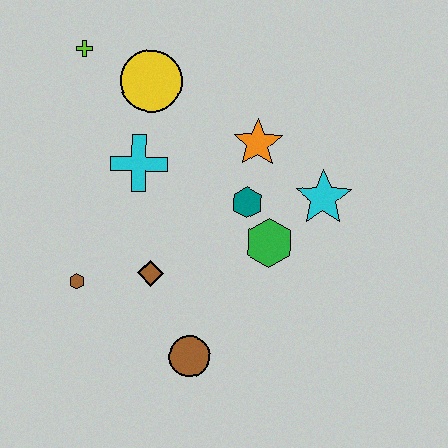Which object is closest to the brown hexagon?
The brown diamond is closest to the brown hexagon.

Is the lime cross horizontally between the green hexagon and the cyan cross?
No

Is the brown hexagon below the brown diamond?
Yes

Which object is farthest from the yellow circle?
The brown circle is farthest from the yellow circle.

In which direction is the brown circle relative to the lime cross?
The brown circle is below the lime cross.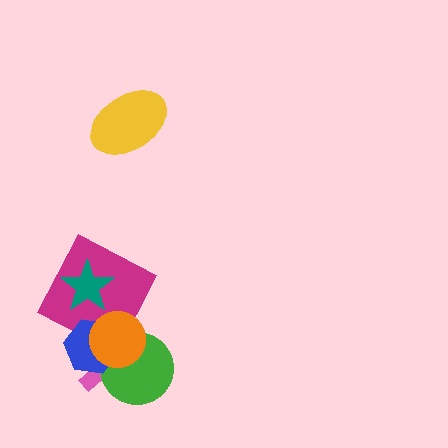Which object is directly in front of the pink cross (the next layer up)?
The green circle is directly in front of the pink cross.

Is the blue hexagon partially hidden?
Yes, it is partially covered by another shape.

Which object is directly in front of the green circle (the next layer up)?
The blue hexagon is directly in front of the green circle.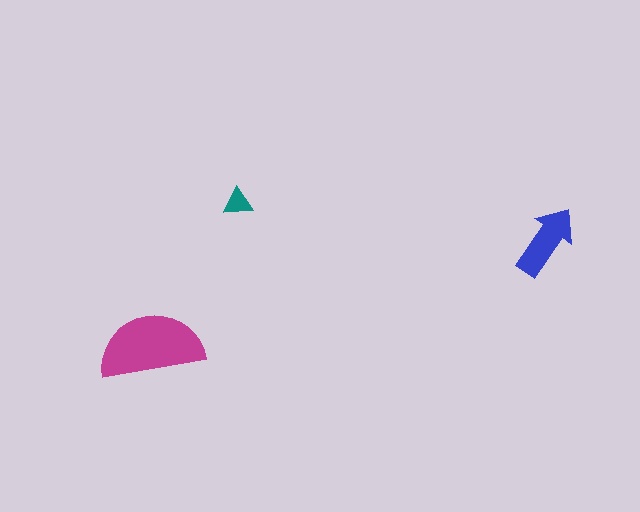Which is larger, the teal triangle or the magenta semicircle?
The magenta semicircle.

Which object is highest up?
The teal triangle is topmost.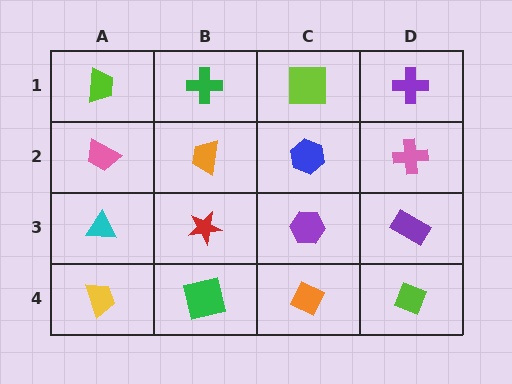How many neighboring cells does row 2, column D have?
3.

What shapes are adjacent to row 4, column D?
A purple rectangle (row 3, column D), an orange diamond (row 4, column C).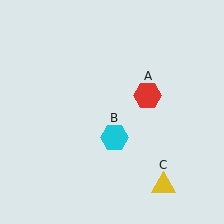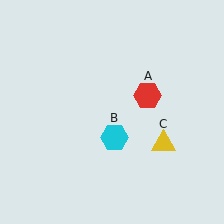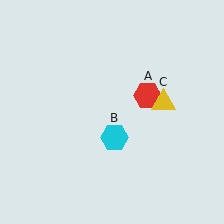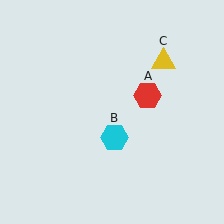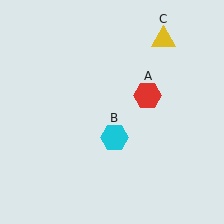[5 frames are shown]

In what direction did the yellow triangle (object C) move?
The yellow triangle (object C) moved up.